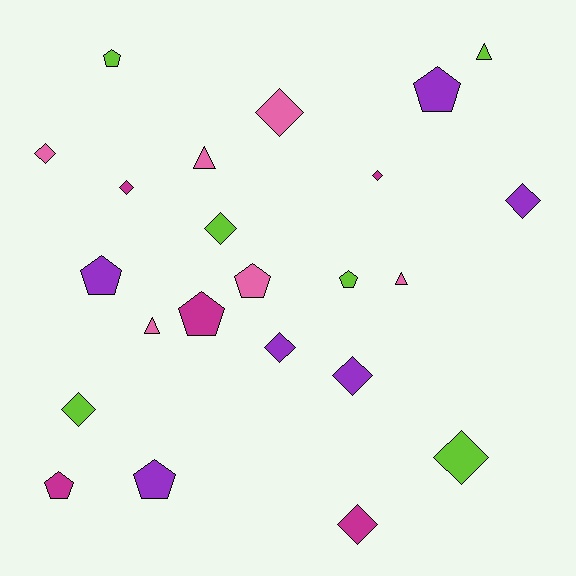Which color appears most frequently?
Pink, with 6 objects.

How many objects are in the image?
There are 23 objects.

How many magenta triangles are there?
There are no magenta triangles.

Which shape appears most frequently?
Diamond, with 11 objects.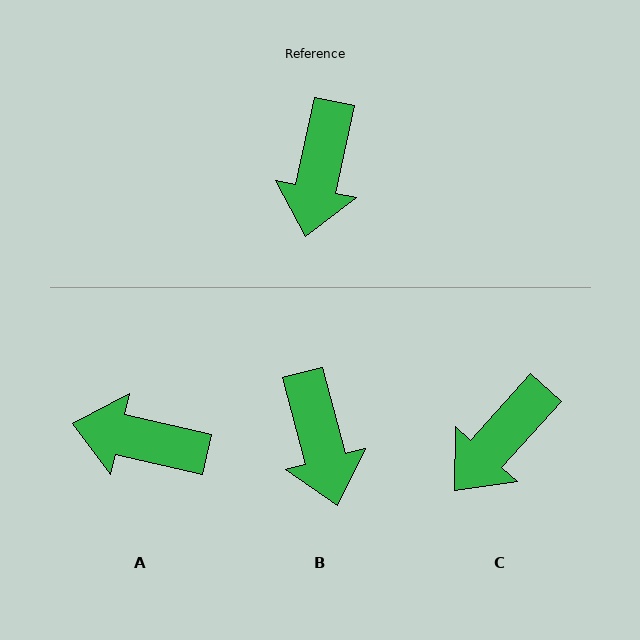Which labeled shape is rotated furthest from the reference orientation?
A, about 91 degrees away.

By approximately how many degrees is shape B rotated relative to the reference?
Approximately 27 degrees counter-clockwise.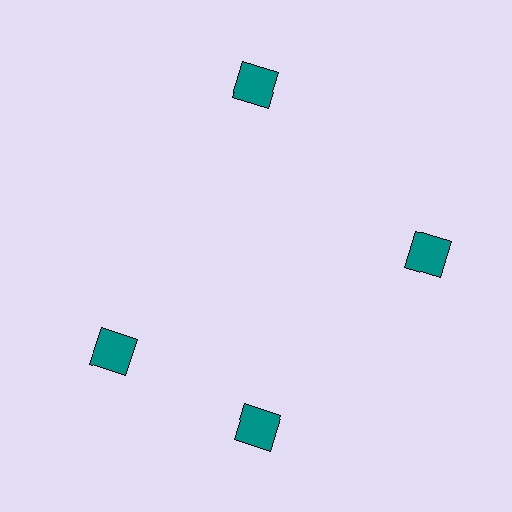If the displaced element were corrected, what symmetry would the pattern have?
It would have 4-fold rotational symmetry — the pattern would map onto itself every 90 degrees.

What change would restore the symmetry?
The symmetry would be restored by rotating it back into even spacing with its neighbors so that all 4 squares sit at equal angles and equal distance from the center.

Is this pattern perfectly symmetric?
No. The 4 teal squares are arranged in a ring, but one element near the 9 o'clock position is rotated out of alignment along the ring, breaking the 4-fold rotational symmetry.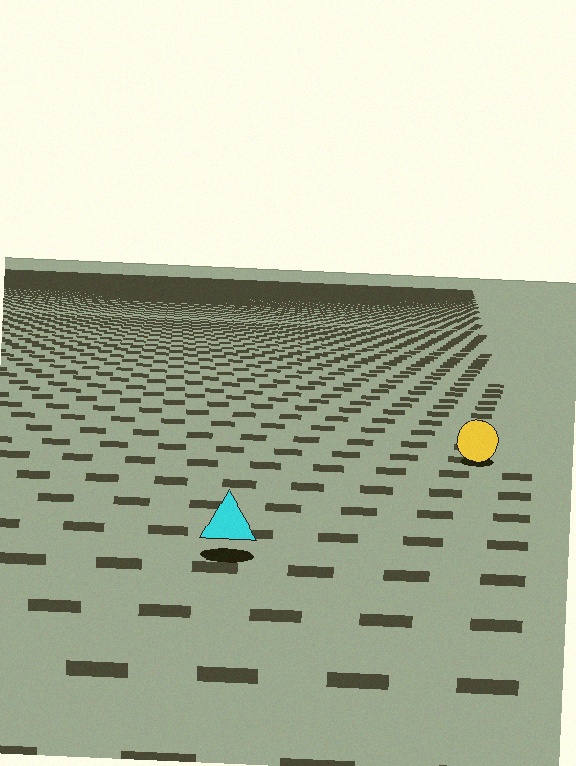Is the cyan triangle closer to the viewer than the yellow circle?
Yes. The cyan triangle is closer — you can tell from the texture gradient: the ground texture is coarser near it.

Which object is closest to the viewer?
The cyan triangle is closest. The texture marks near it are larger and more spread out.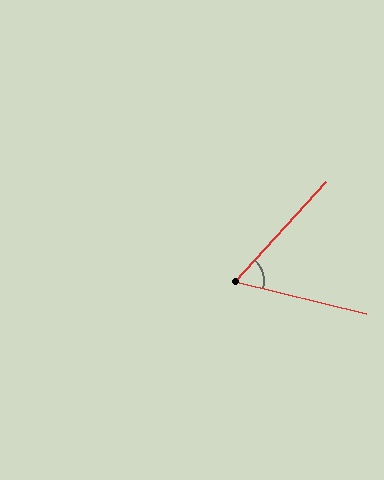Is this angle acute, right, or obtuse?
It is acute.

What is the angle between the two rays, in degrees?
Approximately 61 degrees.